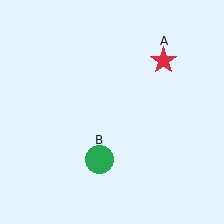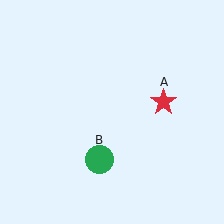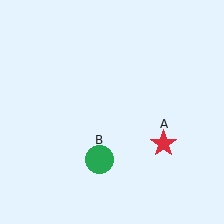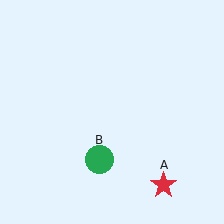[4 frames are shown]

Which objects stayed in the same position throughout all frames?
Green circle (object B) remained stationary.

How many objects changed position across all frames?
1 object changed position: red star (object A).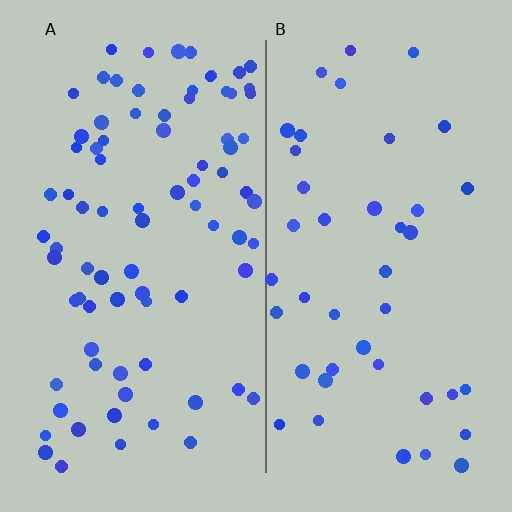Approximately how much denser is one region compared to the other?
Approximately 1.9× — region A over region B.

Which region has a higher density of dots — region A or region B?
A (the left).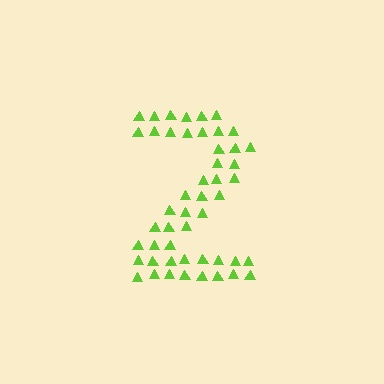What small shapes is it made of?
It is made of small triangles.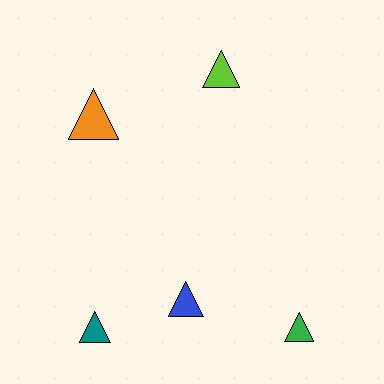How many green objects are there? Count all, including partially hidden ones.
There is 1 green object.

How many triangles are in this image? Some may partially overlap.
There are 5 triangles.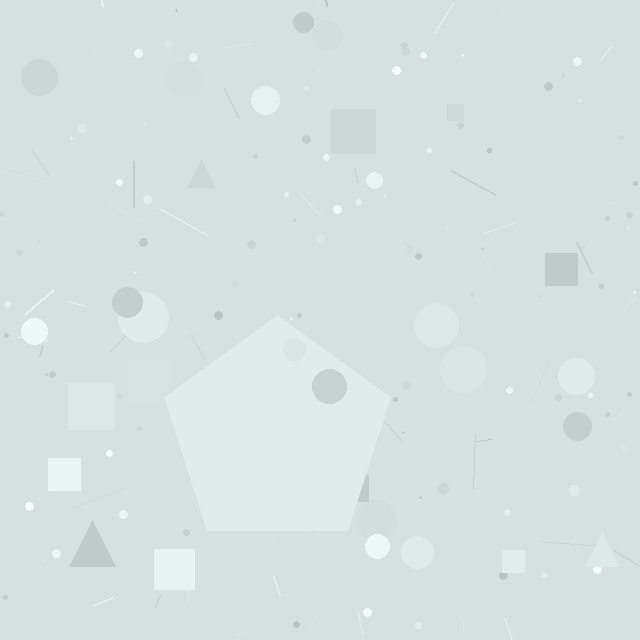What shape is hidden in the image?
A pentagon is hidden in the image.